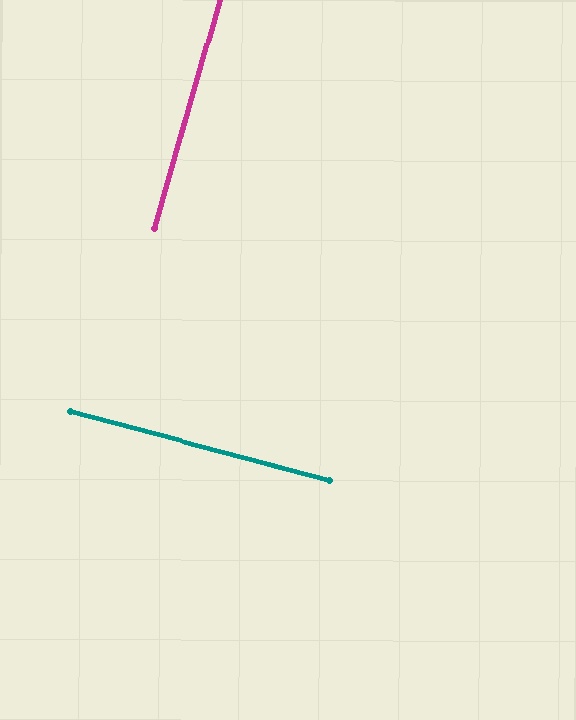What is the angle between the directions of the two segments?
Approximately 89 degrees.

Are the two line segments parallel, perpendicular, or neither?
Perpendicular — they meet at approximately 89°.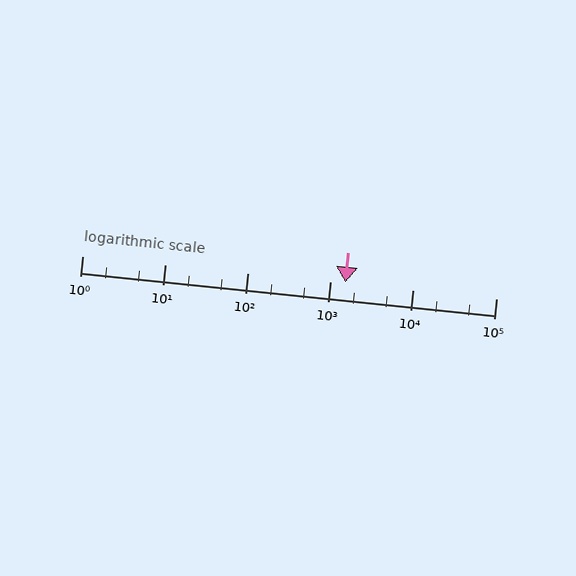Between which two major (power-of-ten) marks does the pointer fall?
The pointer is between 1000 and 10000.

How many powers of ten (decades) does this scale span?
The scale spans 5 decades, from 1 to 100000.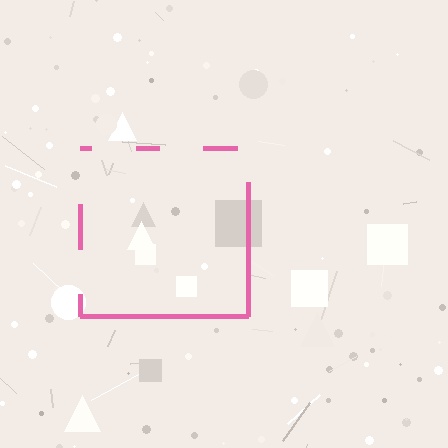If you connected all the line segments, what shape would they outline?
They would outline a square.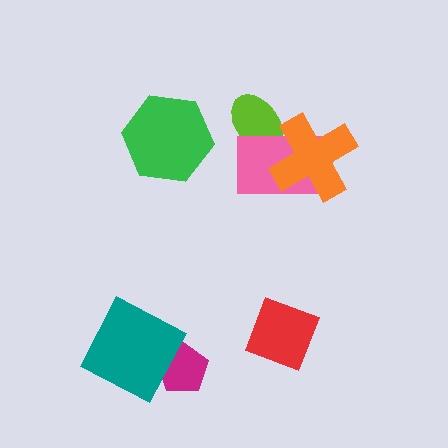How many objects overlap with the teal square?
1 object overlaps with the teal square.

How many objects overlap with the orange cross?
2 objects overlap with the orange cross.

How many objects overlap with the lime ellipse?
2 objects overlap with the lime ellipse.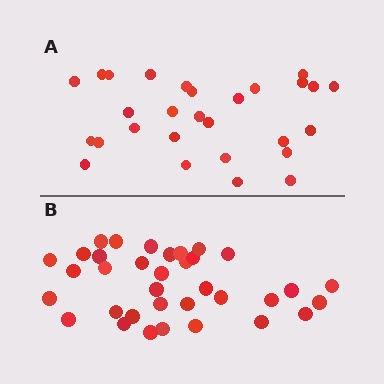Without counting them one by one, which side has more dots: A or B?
Region B (the bottom region) has more dots.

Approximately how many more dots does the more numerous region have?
Region B has roughly 8 or so more dots than region A.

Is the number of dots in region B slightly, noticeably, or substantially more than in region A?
Region B has noticeably more, but not dramatically so. The ratio is roughly 1.2 to 1.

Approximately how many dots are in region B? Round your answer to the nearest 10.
About 40 dots. (The exact count is 35, which rounds to 40.)